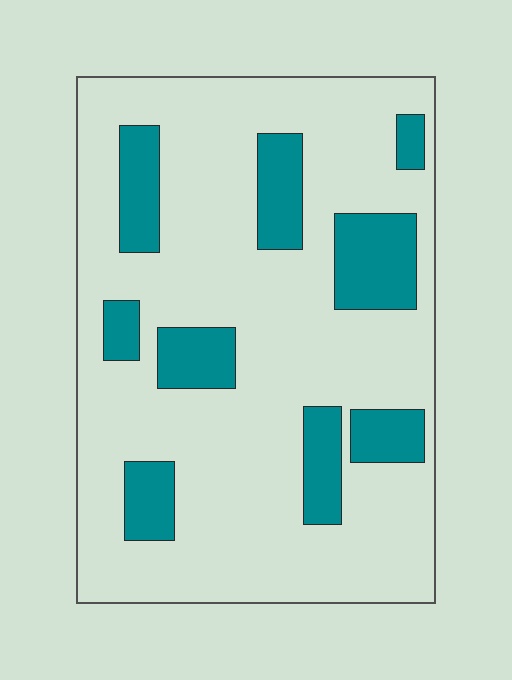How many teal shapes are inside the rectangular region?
9.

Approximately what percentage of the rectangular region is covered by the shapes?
Approximately 20%.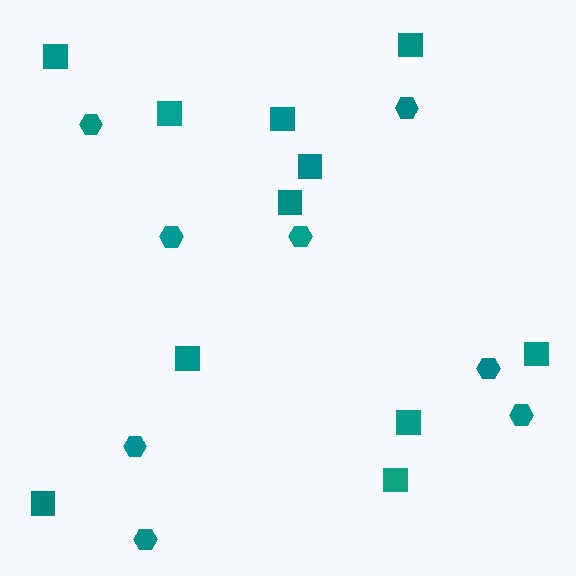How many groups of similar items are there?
There are 2 groups: one group of hexagons (8) and one group of squares (11).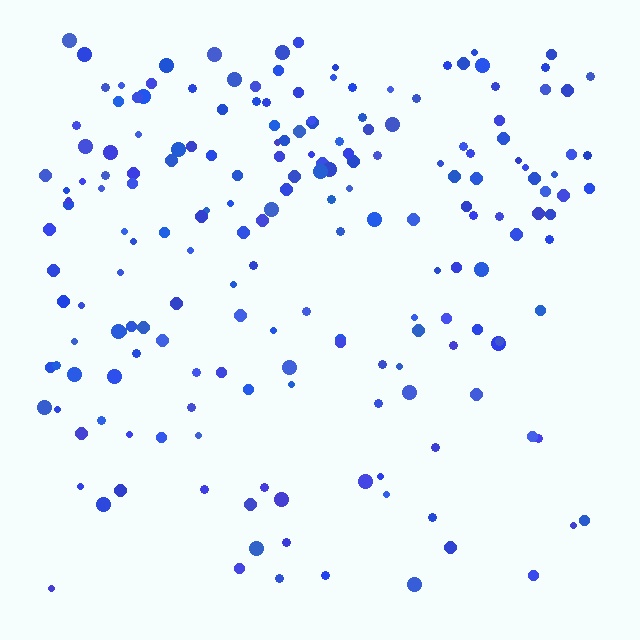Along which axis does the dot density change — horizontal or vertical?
Vertical.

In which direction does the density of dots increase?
From bottom to top, with the top side densest.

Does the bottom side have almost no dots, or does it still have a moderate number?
Still a moderate number, just noticeably fewer than the top.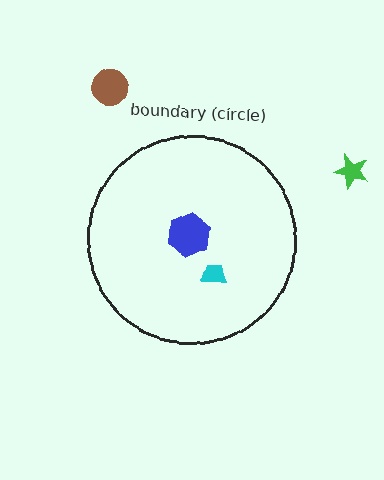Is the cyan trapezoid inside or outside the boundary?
Inside.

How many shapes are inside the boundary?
2 inside, 2 outside.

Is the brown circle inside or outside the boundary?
Outside.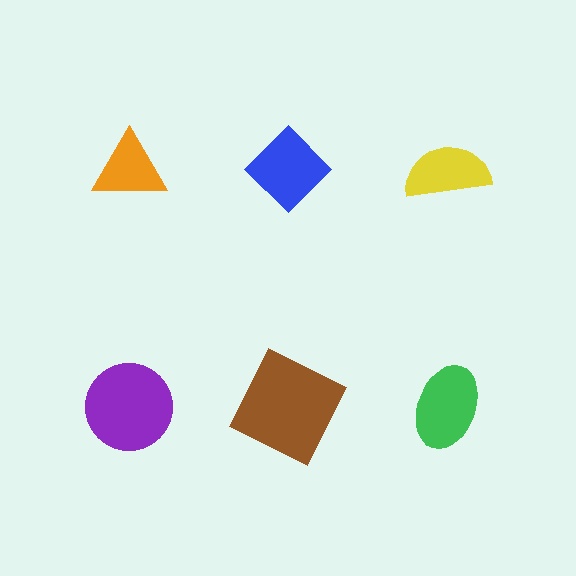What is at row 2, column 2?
A brown square.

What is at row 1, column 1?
An orange triangle.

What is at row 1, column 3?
A yellow semicircle.